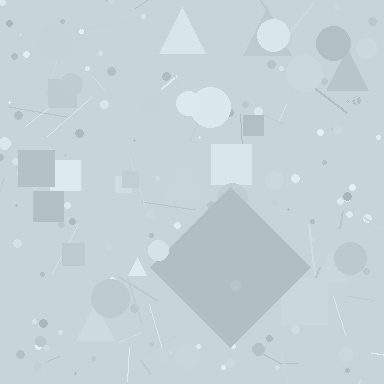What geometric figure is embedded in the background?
A diamond is embedded in the background.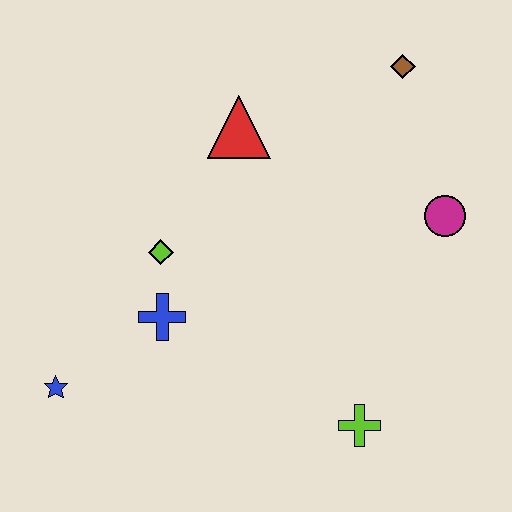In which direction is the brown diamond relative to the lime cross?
The brown diamond is above the lime cross.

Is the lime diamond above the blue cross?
Yes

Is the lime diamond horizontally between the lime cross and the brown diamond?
No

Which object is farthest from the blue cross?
The brown diamond is farthest from the blue cross.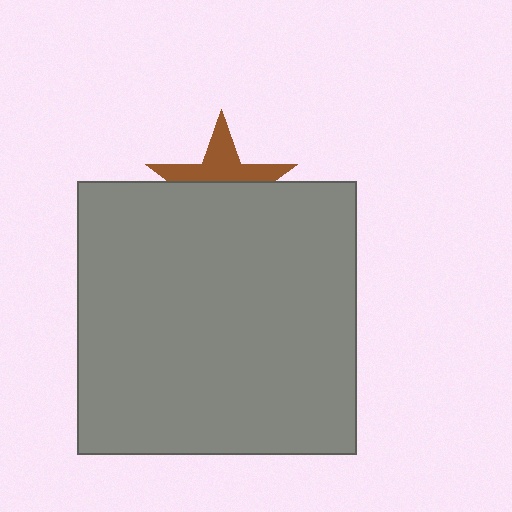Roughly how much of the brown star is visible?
A small part of it is visible (roughly 45%).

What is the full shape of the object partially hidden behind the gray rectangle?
The partially hidden object is a brown star.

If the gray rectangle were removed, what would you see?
You would see the complete brown star.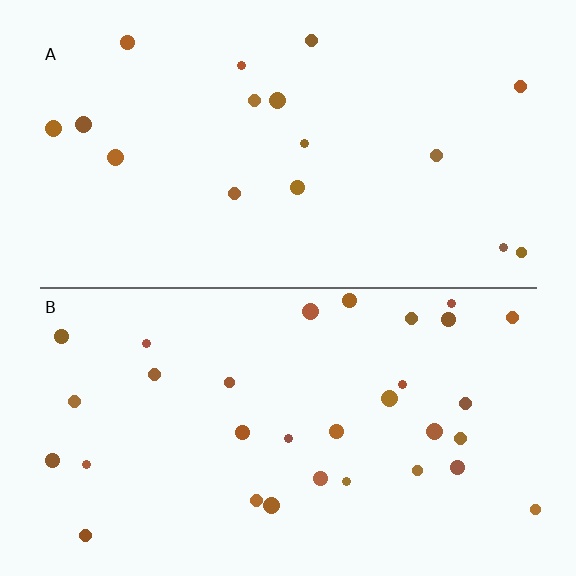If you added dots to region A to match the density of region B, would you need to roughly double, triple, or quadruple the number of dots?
Approximately double.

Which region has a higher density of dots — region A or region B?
B (the bottom).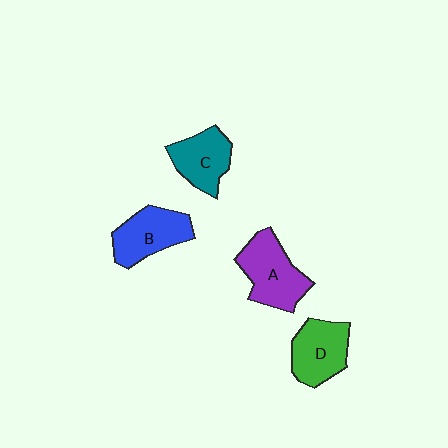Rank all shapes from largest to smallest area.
From largest to smallest: A (purple), B (blue), D (green), C (teal).